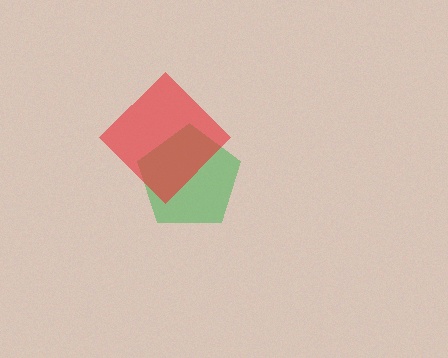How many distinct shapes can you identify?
There are 2 distinct shapes: a green pentagon, a red diamond.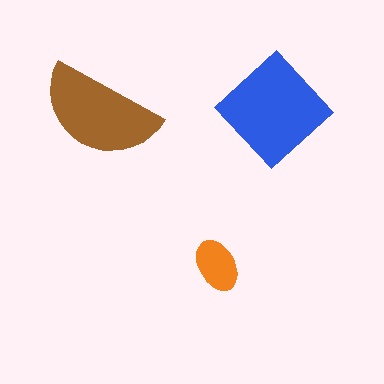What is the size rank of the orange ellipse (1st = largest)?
3rd.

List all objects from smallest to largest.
The orange ellipse, the brown semicircle, the blue diamond.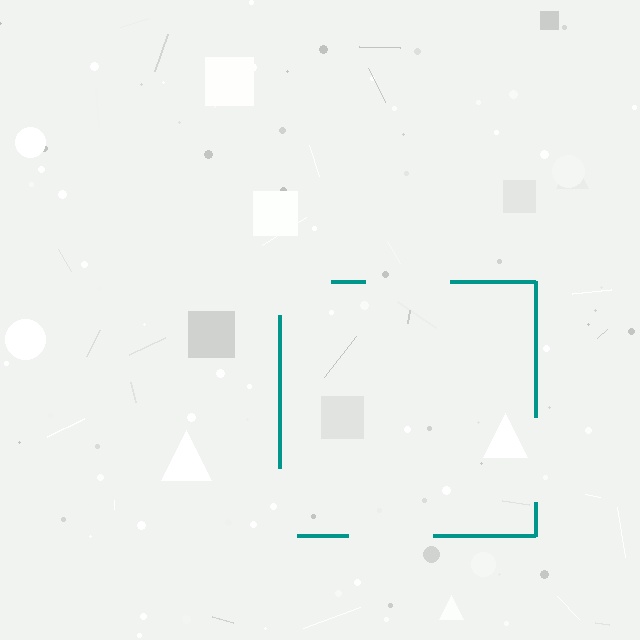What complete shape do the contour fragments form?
The contour fragments form a square.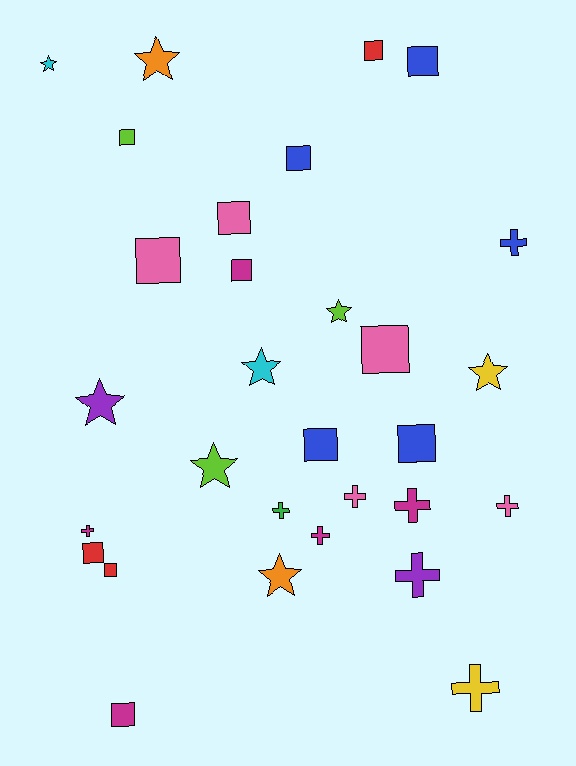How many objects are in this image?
There are 30 objects.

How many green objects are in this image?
There is 1 green object.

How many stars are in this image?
There are 8 stars.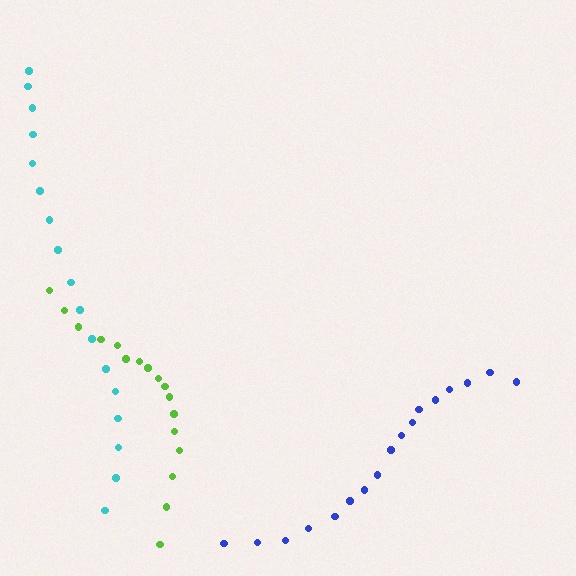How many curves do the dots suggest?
There are 3 distinct paths.